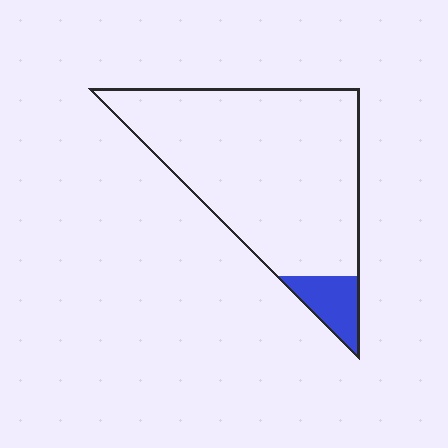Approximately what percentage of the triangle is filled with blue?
Approximately 10%.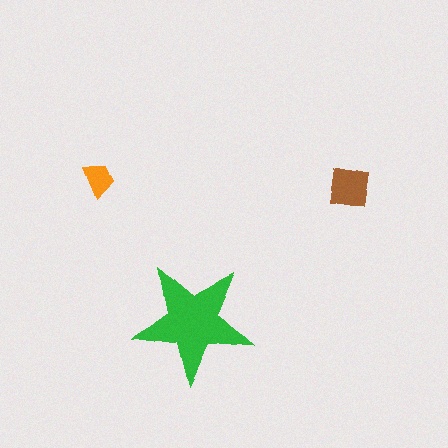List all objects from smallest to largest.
The orange trapezoid, the brown square, the green star.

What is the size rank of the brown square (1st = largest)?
2nd.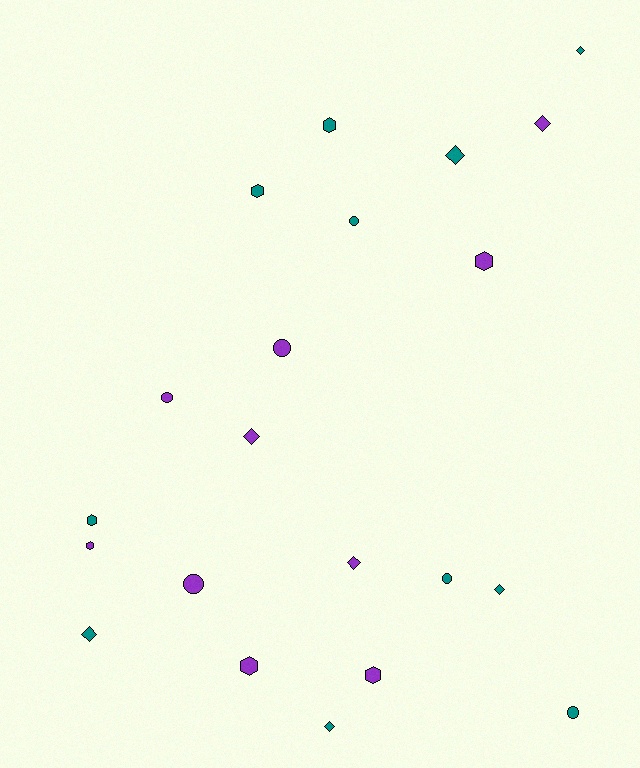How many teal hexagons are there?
There are 3 teal hexagons.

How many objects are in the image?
There are 21 objects.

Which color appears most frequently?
Teal, with 11 objects.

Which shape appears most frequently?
Diamond, with 8 objects.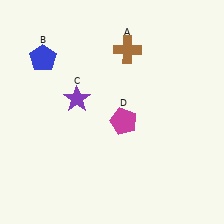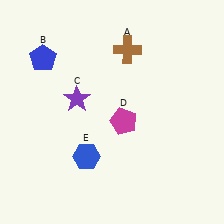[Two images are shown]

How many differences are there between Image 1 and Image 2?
There is 1 difference between the two images.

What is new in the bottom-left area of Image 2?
A blue hexagon (E) was added in the bottom-left area of Image 2.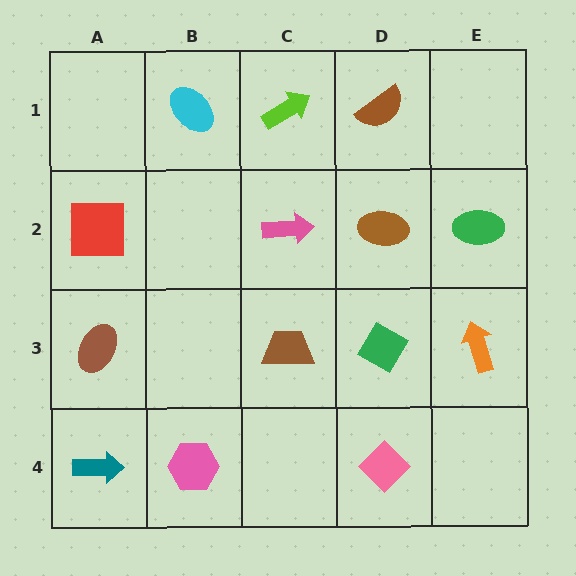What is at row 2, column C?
A pink arrow.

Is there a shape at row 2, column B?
No, that cell is empty.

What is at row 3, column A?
A brown ellipse.